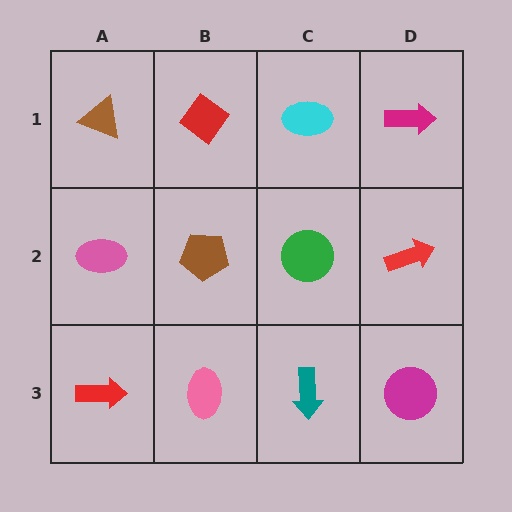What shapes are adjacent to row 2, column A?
A brown triangle (row 1, column A), a red arrow (row 3, column A), a brown pentagon (row 2, column B).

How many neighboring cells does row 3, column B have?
3.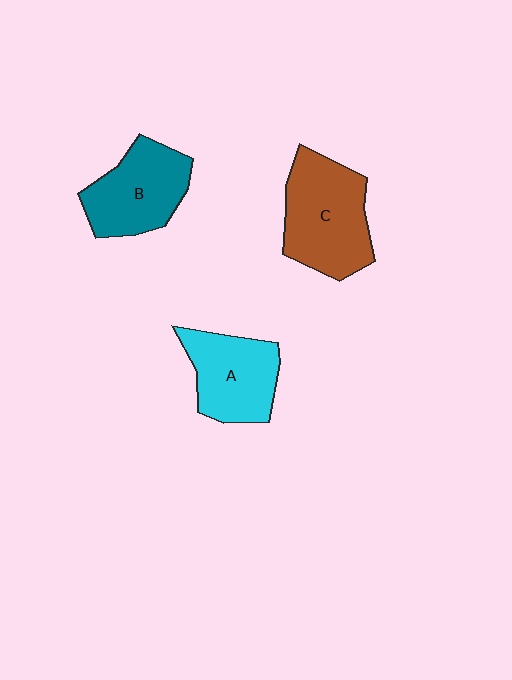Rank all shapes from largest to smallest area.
From largest to smallest: C (brown), B (teal), A (cyan).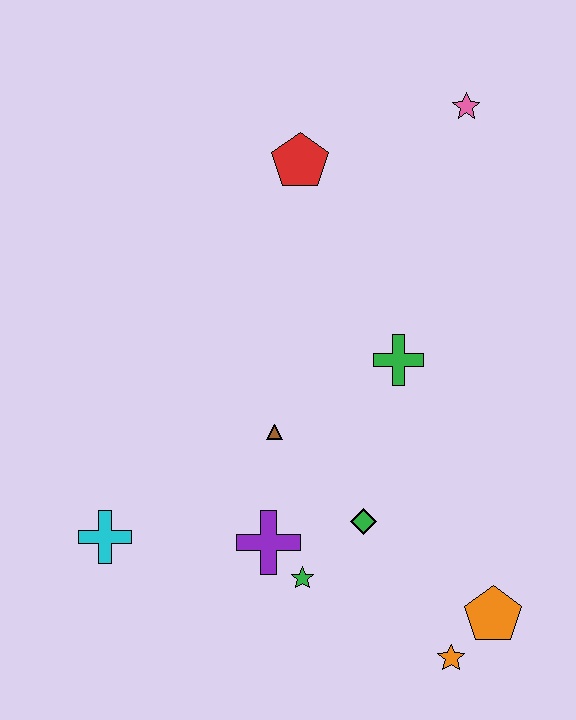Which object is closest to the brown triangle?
The purple cross is closest to the brown triangle.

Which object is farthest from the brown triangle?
The pink star is farthest from the brown triangle.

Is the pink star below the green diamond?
No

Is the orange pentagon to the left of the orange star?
No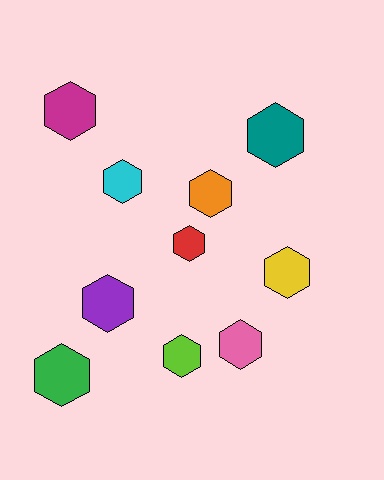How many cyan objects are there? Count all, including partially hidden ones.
There is 1 cyan object.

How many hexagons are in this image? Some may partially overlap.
There are 10 hexagons.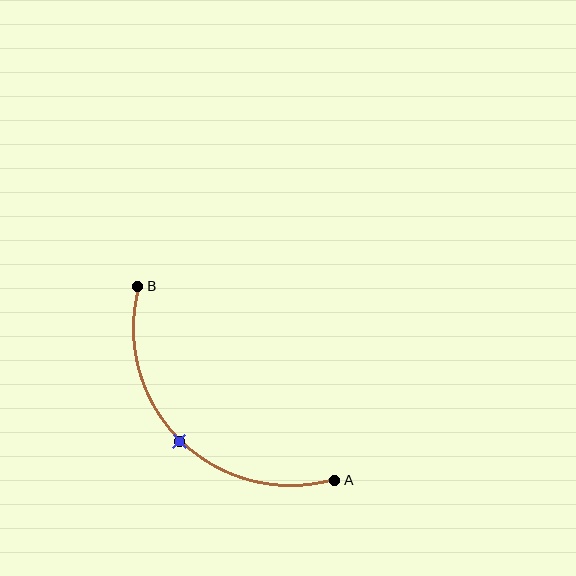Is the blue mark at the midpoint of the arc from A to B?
Yes. The blue mark lies on the arc at equal arc-length from both A and B — it is the arc midpoint.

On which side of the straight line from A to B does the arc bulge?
The arc bulges below and to the left of the straight line connecting A and B.